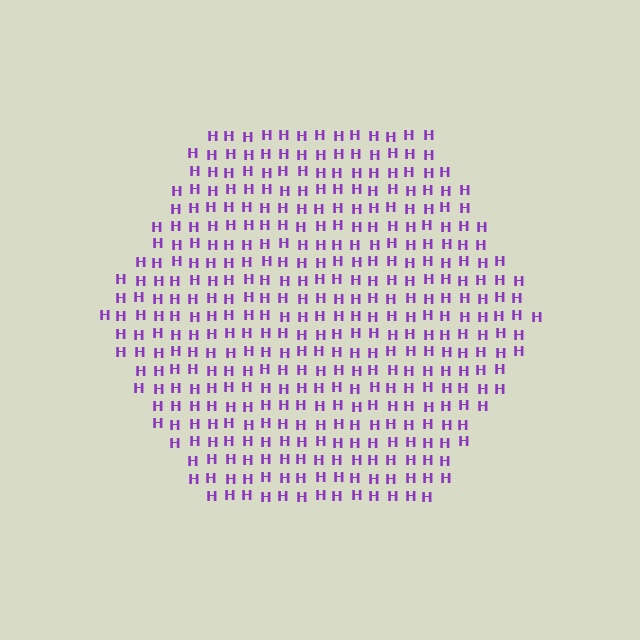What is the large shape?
The large shape is a hexagon.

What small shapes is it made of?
It is made of small letter H's.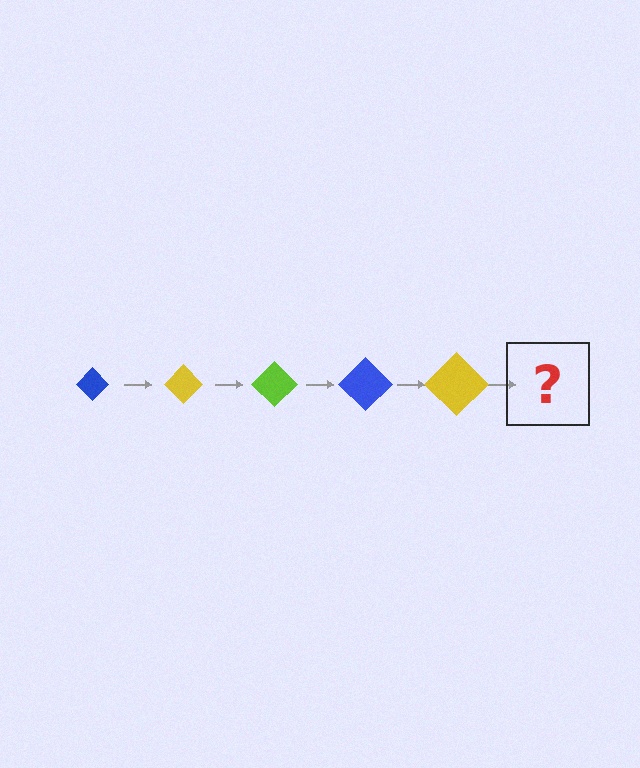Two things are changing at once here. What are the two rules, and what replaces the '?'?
The two rules are that the diamond grows larger each step and the color cycles through blue, yellow, and lime. The '?' should be a lime diamond, larger than the previous one.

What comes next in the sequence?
The next element should be a lime diamond, larger than the previous one.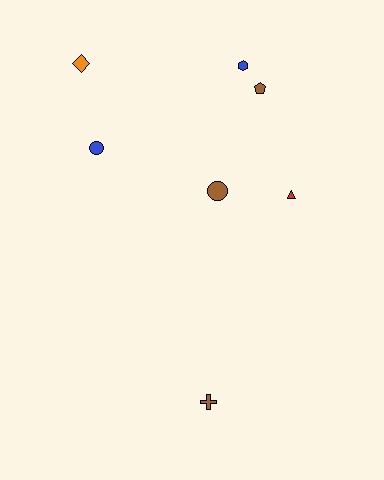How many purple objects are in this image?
There are no purple objects.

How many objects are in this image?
There are 7 objects.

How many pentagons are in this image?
There is 1 pentagon.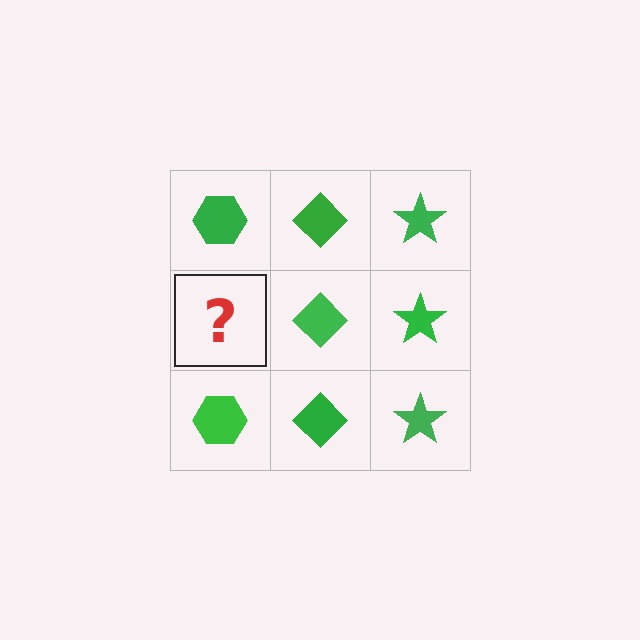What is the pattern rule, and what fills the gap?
The rule is that each column has a consistent shape. The gap should be filled with a green hexagon.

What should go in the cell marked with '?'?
The missing cell should contain a green hexagon.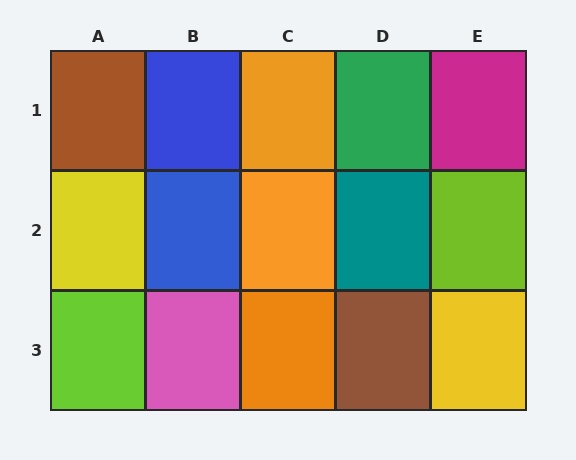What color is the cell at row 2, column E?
Lime.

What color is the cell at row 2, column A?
Yellow.